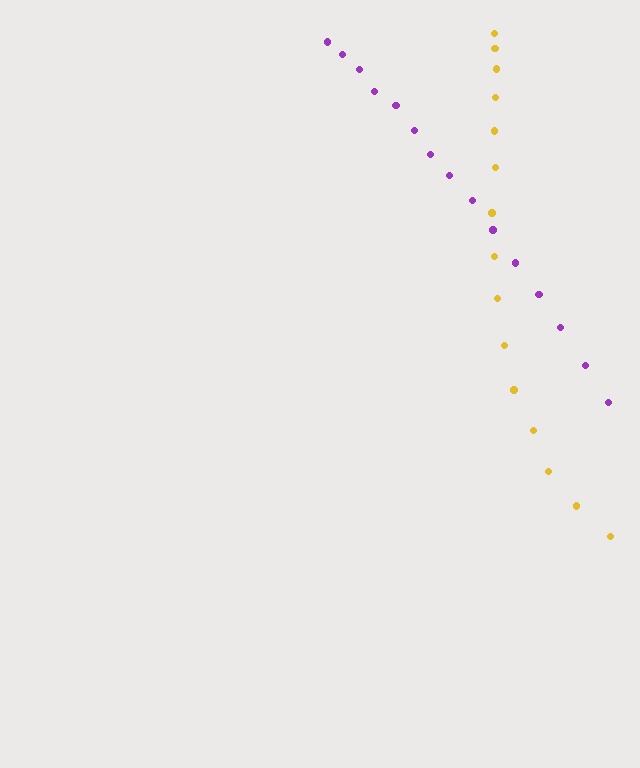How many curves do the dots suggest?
There are 2 distinct paths.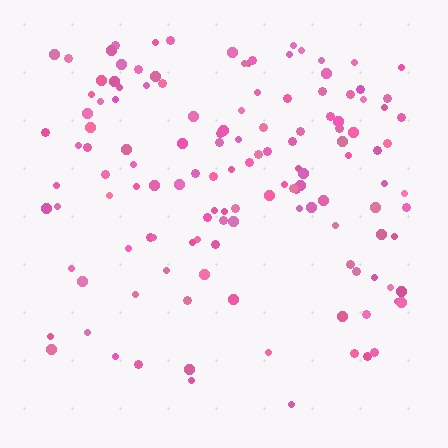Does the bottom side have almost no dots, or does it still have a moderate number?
Still a moderate number, just noticeably fewer than the top.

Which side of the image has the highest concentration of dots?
The top.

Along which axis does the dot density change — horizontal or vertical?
Vertical.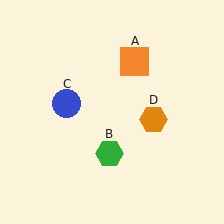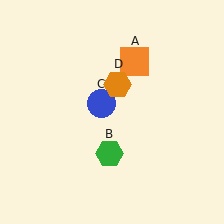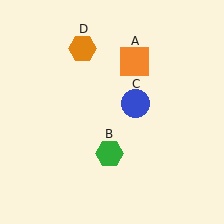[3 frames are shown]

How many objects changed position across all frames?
2 objects changed position: blue circle (object C), orange hexagon (object D).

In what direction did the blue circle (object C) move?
The blue circle (object C) moved right.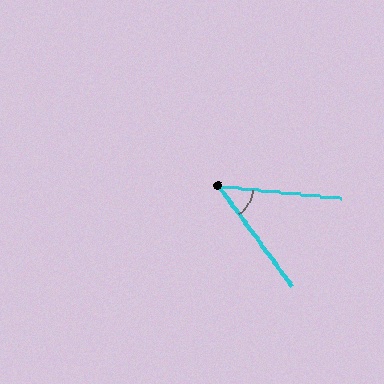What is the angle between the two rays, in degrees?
Approximately 48 degrees.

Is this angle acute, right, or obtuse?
It is acute.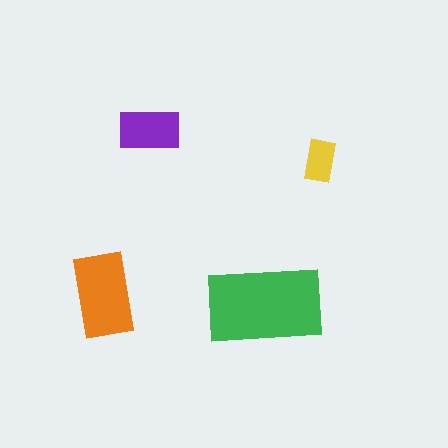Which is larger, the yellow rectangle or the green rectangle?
The green one.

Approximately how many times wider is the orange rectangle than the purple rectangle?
About 1.5 times wider.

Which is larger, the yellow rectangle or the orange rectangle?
The orange one.